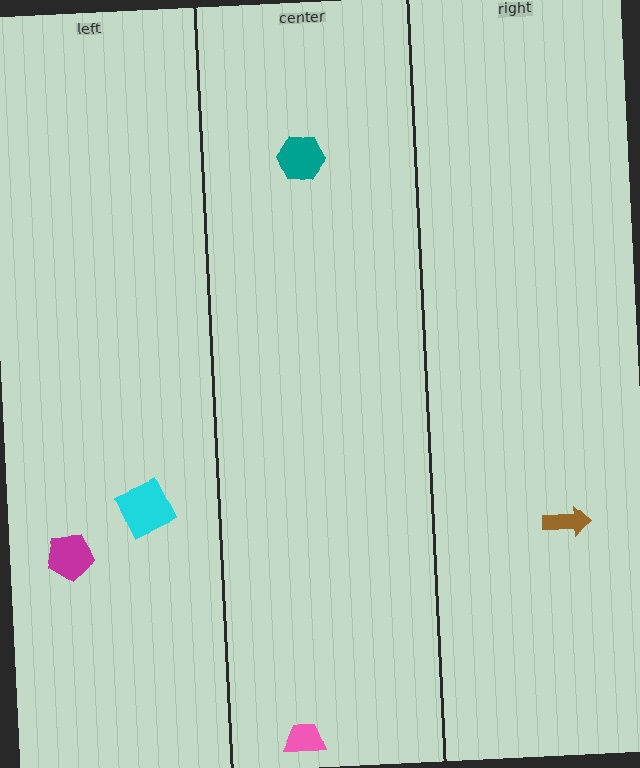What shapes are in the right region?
The brown arrow.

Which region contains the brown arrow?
The right region.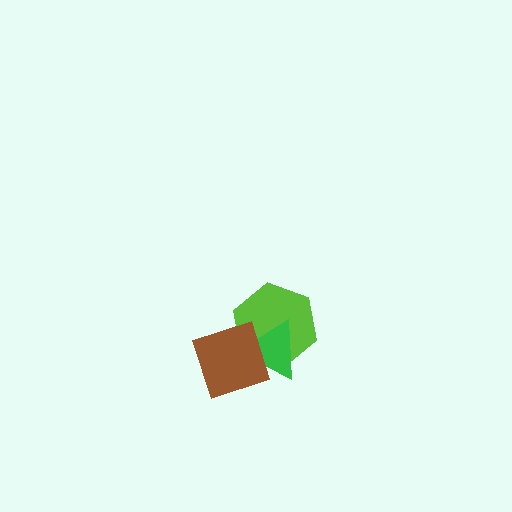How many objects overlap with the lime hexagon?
2 objects overlap with the lime hexagon.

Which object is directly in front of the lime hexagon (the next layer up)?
The green triangle is directly in front of the lime hexagon.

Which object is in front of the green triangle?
The brown diamond is in front of the green triangle.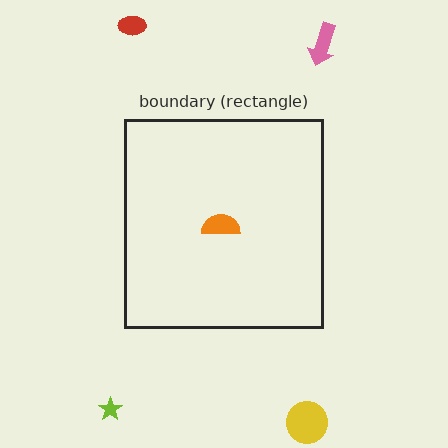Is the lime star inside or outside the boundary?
Outside.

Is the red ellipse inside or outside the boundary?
Outside.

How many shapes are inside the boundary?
1 inside, 4 outside.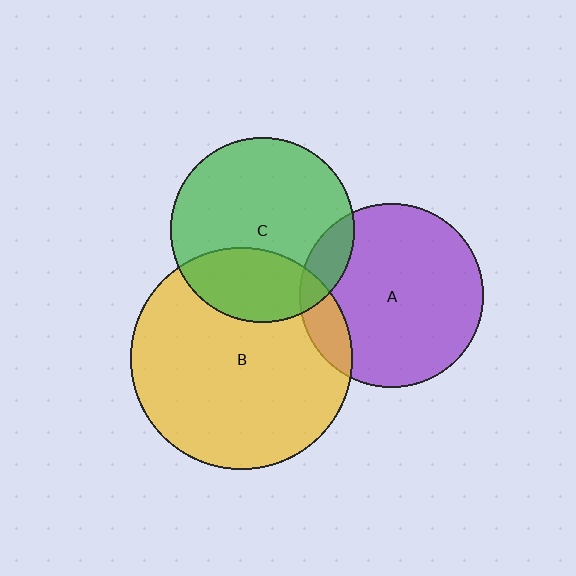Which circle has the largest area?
Circle B (yellow).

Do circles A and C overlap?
Yes.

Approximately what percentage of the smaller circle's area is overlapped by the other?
Approximately 10%.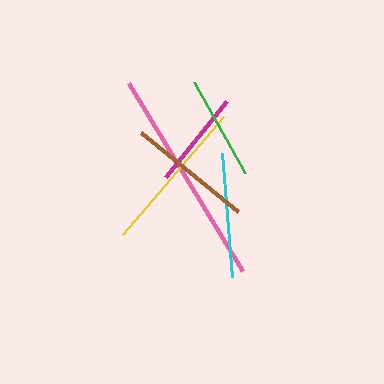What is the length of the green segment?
The green segment is approximately 104 pixels long.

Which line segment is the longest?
The pink line is the longest at approximately 220 pixels.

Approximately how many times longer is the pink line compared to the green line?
The pink line is approximately 2.1 times the length of the green line.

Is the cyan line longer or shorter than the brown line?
The brown line is longer than the cyan line.